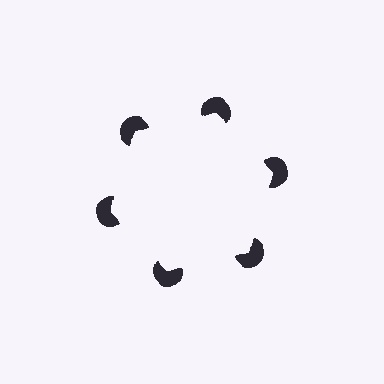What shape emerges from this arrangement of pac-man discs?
An illusory hexagon — its edges are inferred from the aligned wedge cuts in the pac-man discs, not physically drawn.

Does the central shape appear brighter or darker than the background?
It typically appears slightly brighter than the background, even though no actual brightness change is drawn.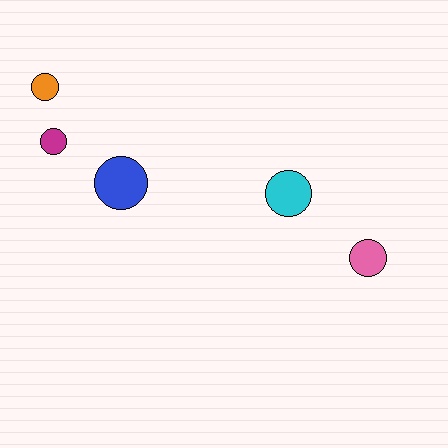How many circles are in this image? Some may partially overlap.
There are 5 circles.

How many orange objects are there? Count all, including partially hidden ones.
There is 1 orange object.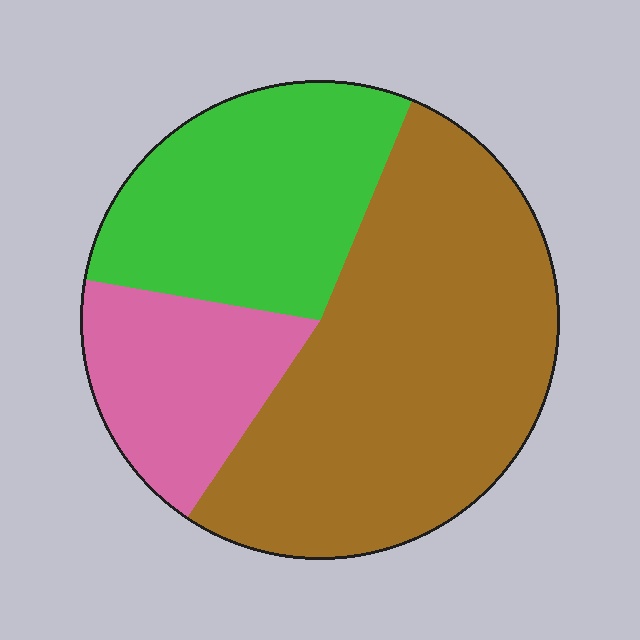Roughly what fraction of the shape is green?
Green covers around 30% of the shape.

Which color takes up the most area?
Brown, at roughly 55%.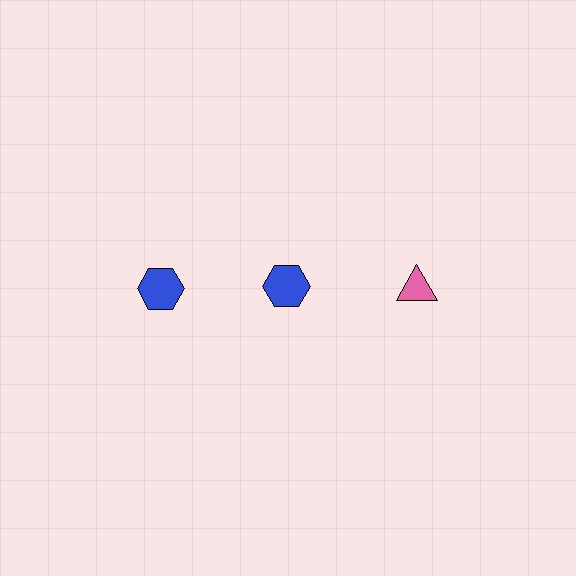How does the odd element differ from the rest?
It differs in both color (pink instead of blue) and shape (triangle instead of hexagon).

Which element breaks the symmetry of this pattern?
The pink triangle in the top row, center column breaks the symmetry. All other shapes are blue hexagons.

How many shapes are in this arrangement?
There are 3 shapes arranged in a grid pattern.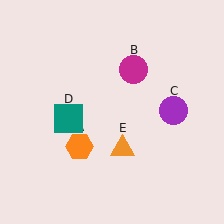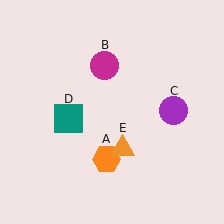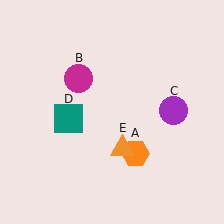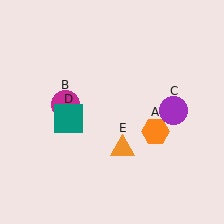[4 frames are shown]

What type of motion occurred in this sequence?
The orange hexagon (object A), magenta circle (object B) rotated counterclockwise around the center of the scene.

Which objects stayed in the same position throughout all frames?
Purple circle (object C) and teal square (object D) and orange triangle (object E) remained stationary.